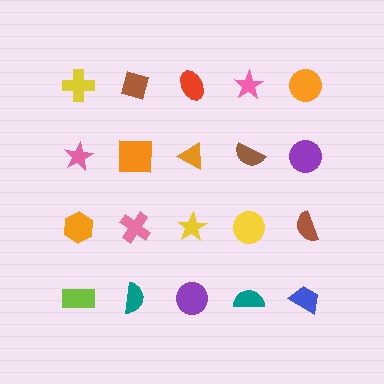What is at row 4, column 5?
A blue trapezoid.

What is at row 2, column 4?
A brown semicircle.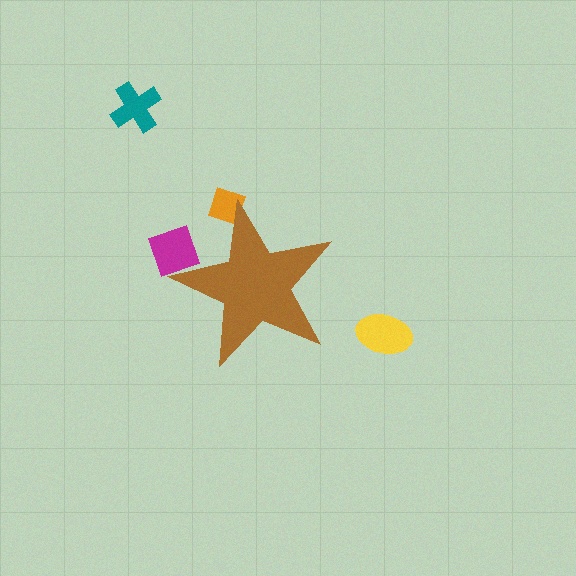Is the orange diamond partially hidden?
Yes, the orange diamond is partially hidden behind the brown star.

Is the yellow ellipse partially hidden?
No, the yellow ellipse is fully visible.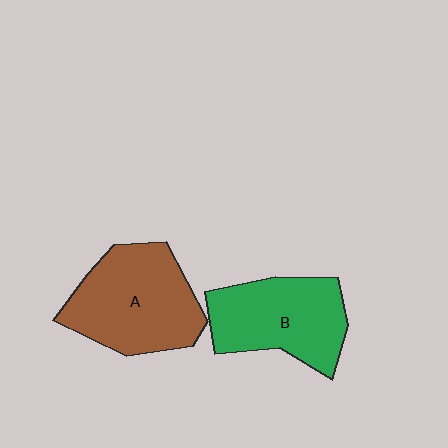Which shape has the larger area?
Shape A (brown).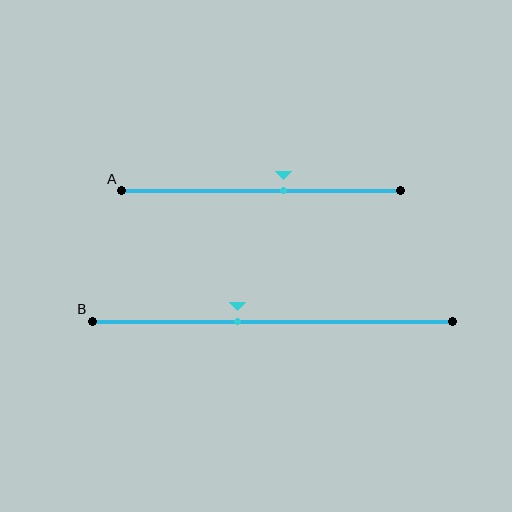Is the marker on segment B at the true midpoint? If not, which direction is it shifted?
No, the marker on segment B is shifted to the left by about 10% of the segment length.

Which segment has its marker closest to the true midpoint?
Segment A has its marker closest to the true midpoint.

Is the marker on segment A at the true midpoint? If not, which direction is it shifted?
No, the marker on segment A is shifted to the right by about 8% of the segment length.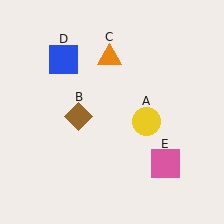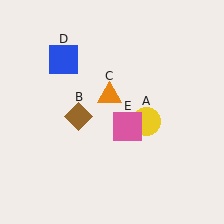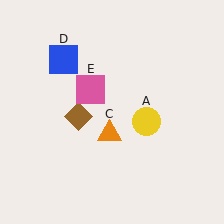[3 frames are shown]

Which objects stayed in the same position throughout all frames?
Yellow circle (object A) and brown diamond (object B) and blue square (object D) remained stationary.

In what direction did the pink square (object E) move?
The pink square (object E) moved up and to the left.